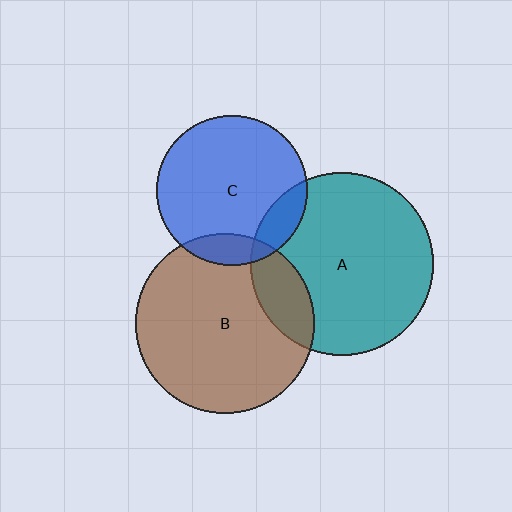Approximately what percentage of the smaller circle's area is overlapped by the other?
Approximately 10%.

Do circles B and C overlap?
Yes.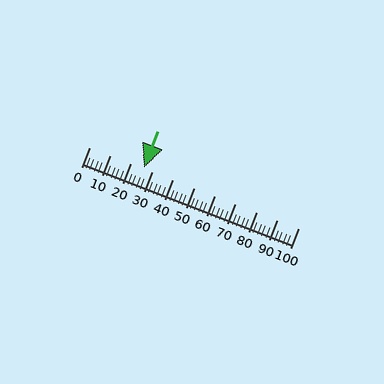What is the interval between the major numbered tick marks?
The major tick marks are spaced 10 units apart.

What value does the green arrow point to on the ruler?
The green arrow points to approximately 26.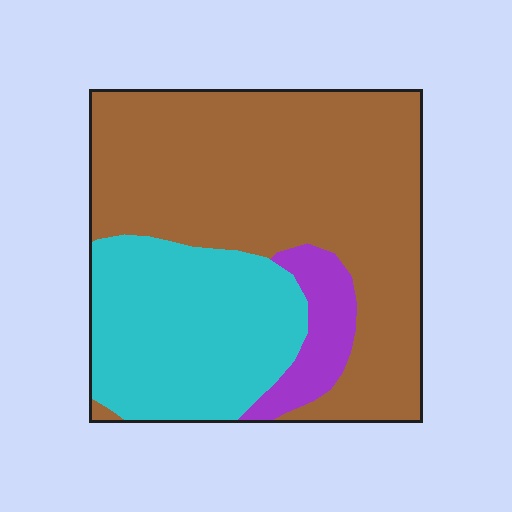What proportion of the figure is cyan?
Cyan covers around 30% of the figure.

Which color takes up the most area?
Brown, at roughly 60%.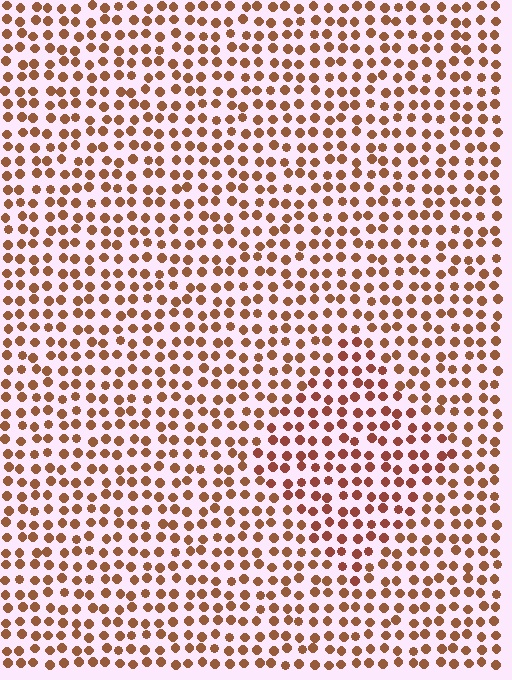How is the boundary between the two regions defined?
The boundary is defined purely by a slight shift in hue (about 15 degrees). Spacing, size, and orientation are identical on both sides.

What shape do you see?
I see a diamond.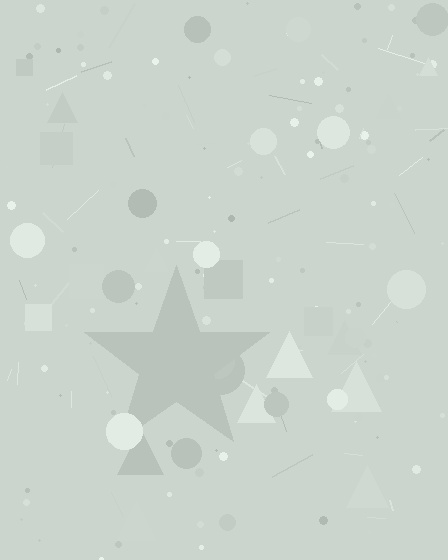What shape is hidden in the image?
A star is hidden in the image.